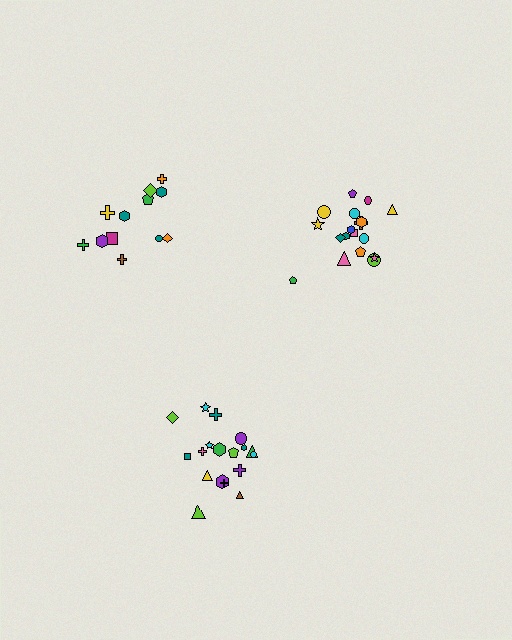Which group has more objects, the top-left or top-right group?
The top-right group.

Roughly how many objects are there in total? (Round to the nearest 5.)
Roughly 50 objects in total.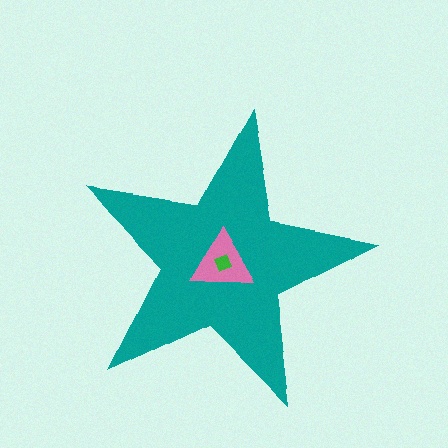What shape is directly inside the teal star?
The pink triangle.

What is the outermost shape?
The teal star.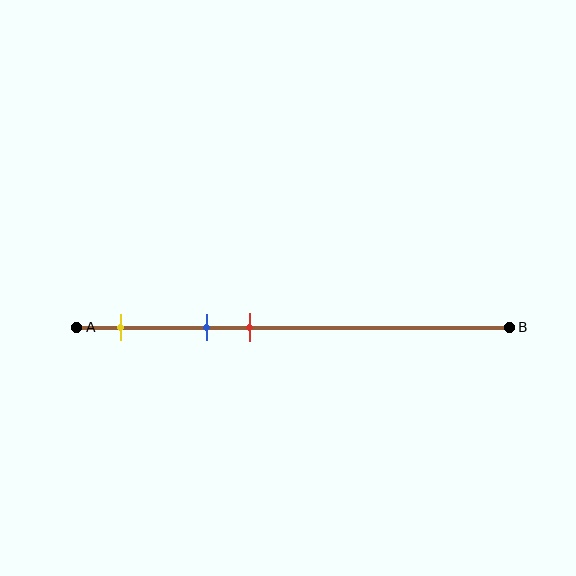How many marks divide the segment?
There are 3 marks dividing the segment.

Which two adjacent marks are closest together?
The blue and red marks are the closest adjacent pair.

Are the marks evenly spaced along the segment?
Yes, the marks are approximately evenly spaced.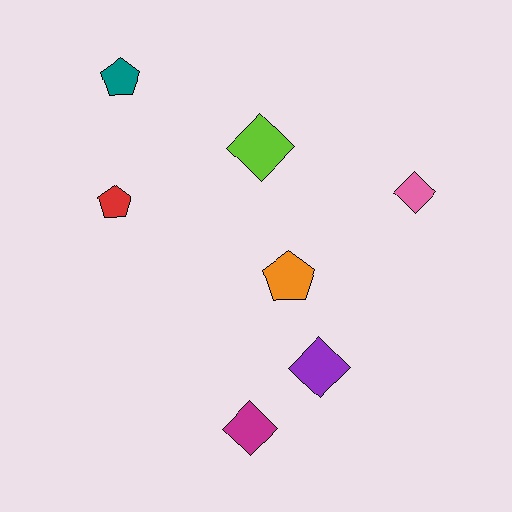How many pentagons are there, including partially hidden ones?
There are 3 pentagons.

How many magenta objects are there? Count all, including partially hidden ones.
There is 1 magenta object.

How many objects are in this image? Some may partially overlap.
There are 7 objects.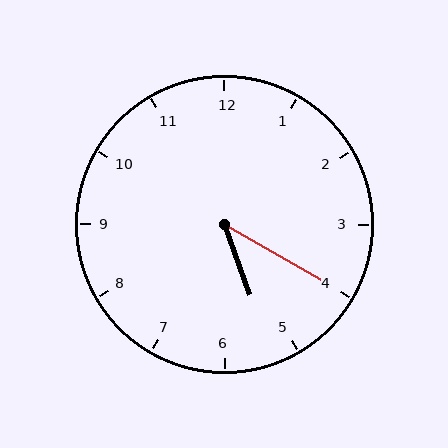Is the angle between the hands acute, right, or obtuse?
It is acute.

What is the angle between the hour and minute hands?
Approximately 40 degrees.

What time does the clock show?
5:20.